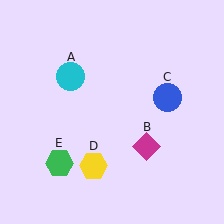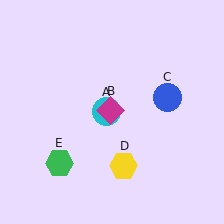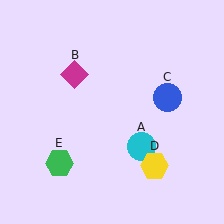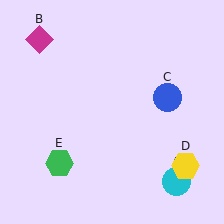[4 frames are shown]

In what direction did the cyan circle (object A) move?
The cyan circle (object A) moved down and to the right.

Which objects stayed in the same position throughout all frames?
Blue circle (object C) and green hexagon (object E) remained stationary.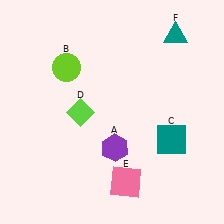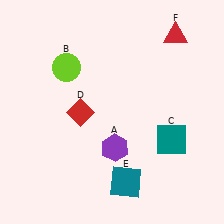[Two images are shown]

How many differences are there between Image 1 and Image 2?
There are 3 differences between the two images.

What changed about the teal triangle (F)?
In Image 1, F is teal. In Image 2, it changed to red.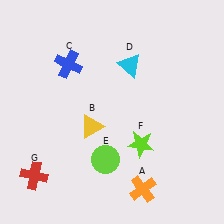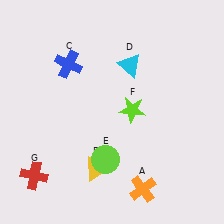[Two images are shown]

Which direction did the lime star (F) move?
The lime star (F) moved up.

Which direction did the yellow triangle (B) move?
The yellow triangle (B) moved down.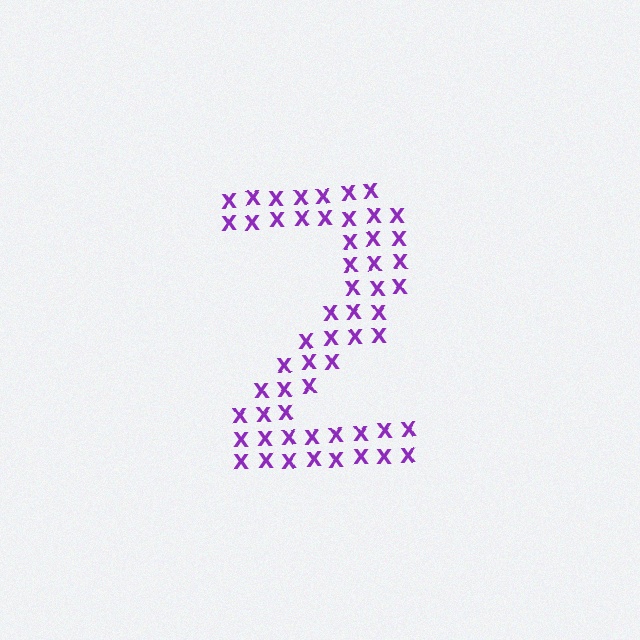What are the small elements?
The small elements are letter X's.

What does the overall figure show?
The overall figure shows the digit 2.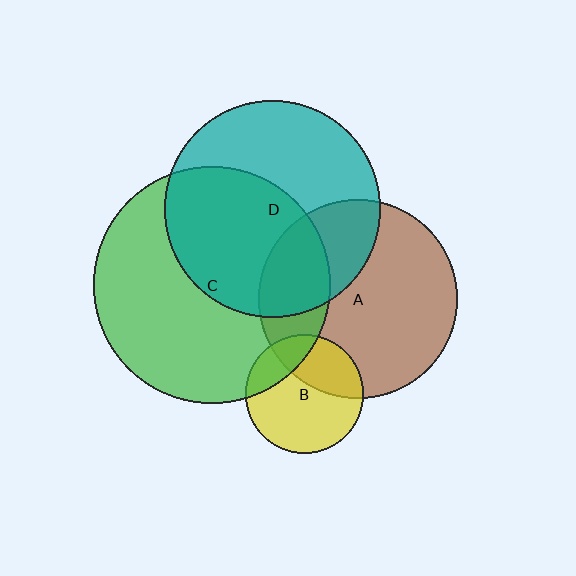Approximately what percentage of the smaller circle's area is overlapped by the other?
Approximately 25%.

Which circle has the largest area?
Circle C (green).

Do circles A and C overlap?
Yes.